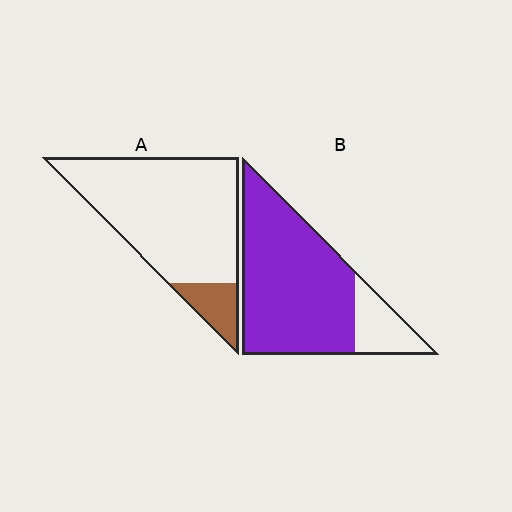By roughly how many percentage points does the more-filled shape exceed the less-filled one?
By roughly 70 percentage points (B over A).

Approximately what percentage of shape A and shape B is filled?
A is approximately 15% and B is approximately 80%.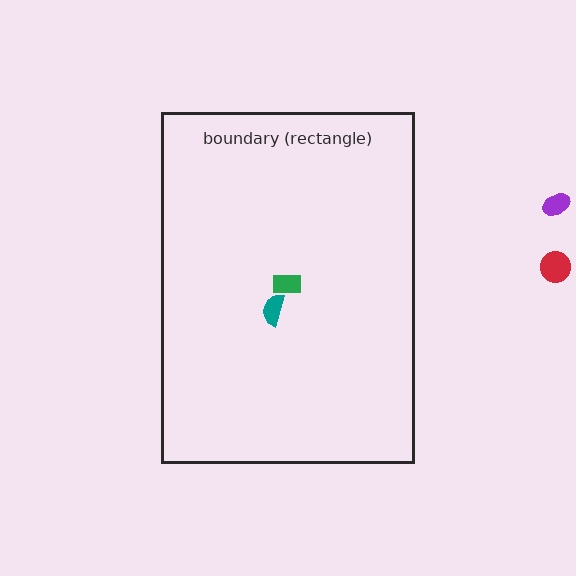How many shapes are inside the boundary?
2 inside, 2 outside.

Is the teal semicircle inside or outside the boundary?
Inside.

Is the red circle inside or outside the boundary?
Outside.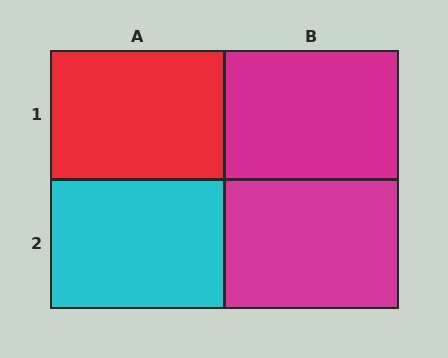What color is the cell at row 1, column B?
Magenta.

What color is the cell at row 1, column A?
Red.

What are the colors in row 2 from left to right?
Cyan, magenta.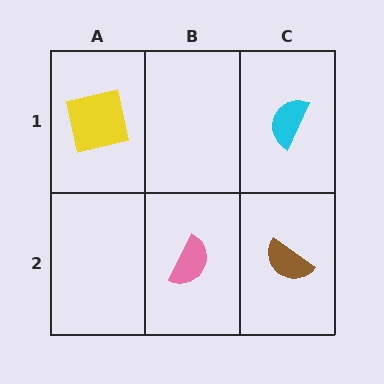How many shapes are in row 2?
2 shapes.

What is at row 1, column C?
A cyan semicircle.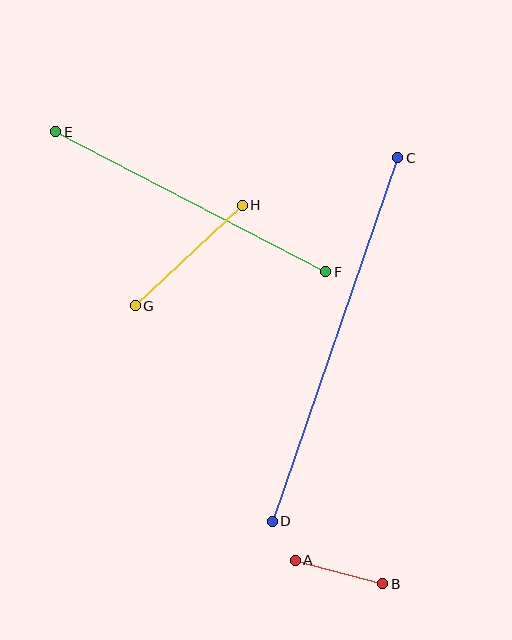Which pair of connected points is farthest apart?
Points C and D are farthest apart.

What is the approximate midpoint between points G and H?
The midpoint is at approximately (189, 255) pixels.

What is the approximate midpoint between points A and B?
The midpoint is at approximately (339, 572) pixels.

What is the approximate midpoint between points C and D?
The midpoint is at approximately (335, 340) pixels.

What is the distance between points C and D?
The distance is approximately 385 pixels.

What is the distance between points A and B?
The distance is approximately 90 pixels.